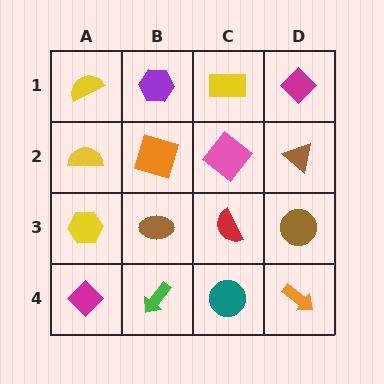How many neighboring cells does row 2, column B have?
4.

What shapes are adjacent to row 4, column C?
A red semicircle (row 3, column C), a green arrow (row 4, column B), an orange arrow (row 4, column D).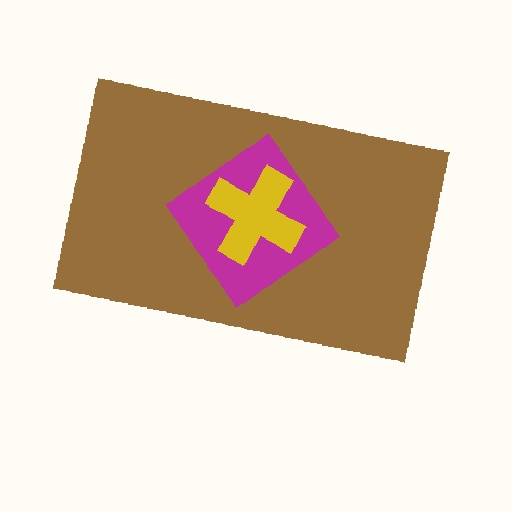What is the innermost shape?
The yellow cross.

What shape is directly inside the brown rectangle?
The magenta diamond.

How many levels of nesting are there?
3.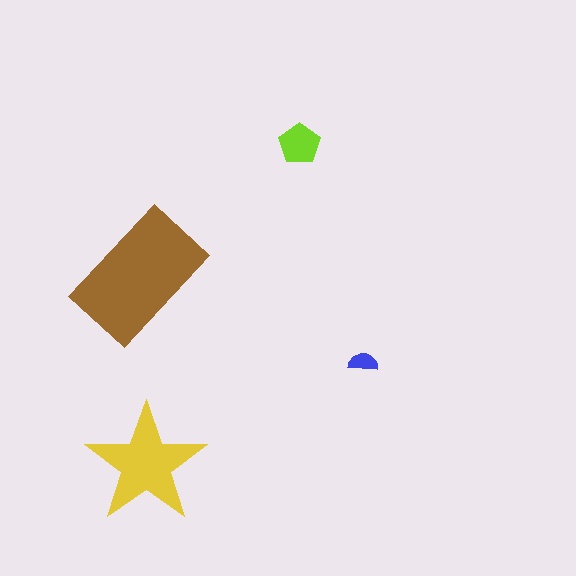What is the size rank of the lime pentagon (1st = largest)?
3rd.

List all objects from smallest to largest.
The blue semicircle, the lime pentagon, the yellow star, the brown rectangle.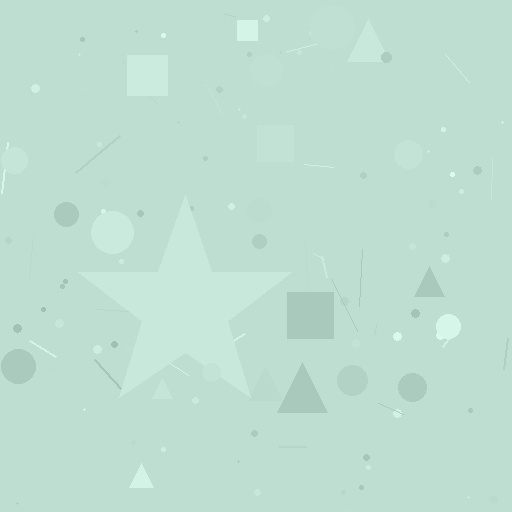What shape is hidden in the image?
A star is hidden in the image.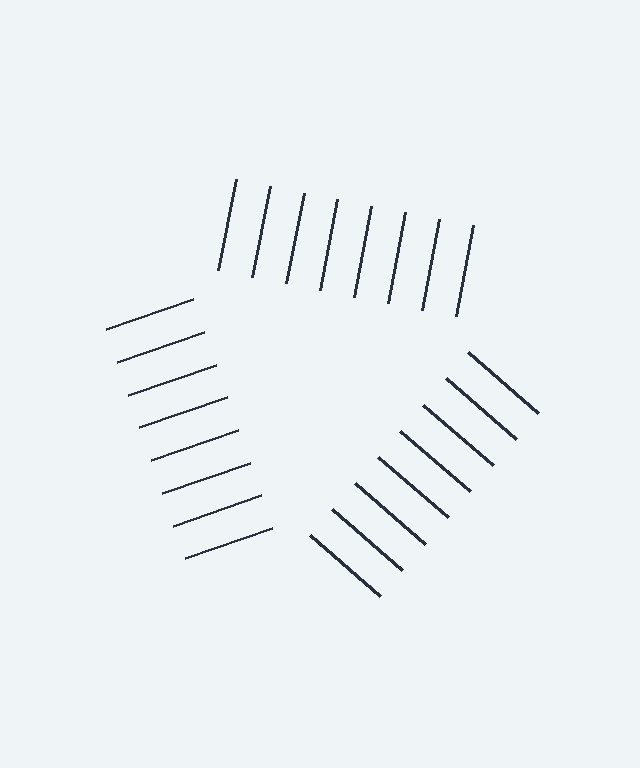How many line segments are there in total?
24 — 8 along each of the 3 edges.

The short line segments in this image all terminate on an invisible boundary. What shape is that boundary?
An illusory triangle — the line segments terminate on its edges but no continuous stroke is drawn.